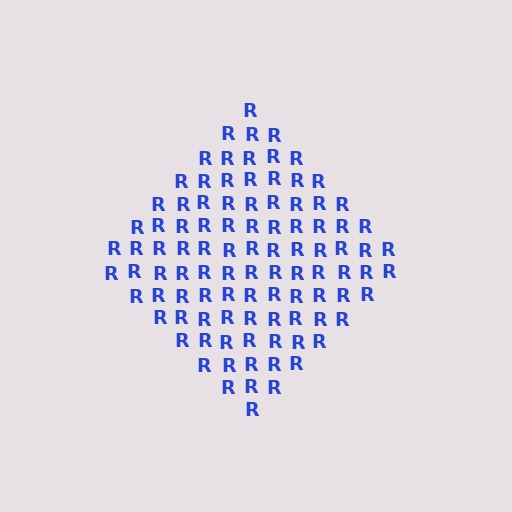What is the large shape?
The large shape is a diamond.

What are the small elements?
The small elements are letter R's.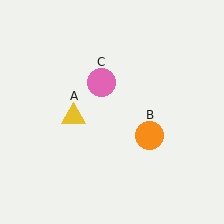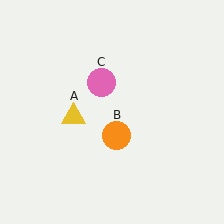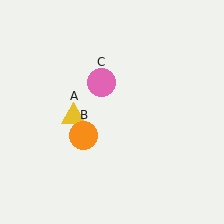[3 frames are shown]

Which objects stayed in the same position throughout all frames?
Yellow triangle (object A) and pink circle (object C) remained stationary.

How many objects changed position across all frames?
1 object changed position: orange circle (object B).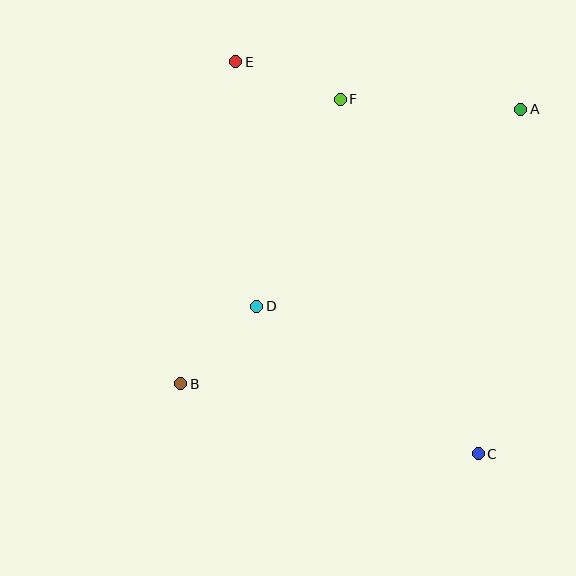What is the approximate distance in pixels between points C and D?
The distance between C and D is approximately 266 pixels.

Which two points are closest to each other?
Points B and D are closest to each other.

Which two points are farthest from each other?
Points C and E are farthest from each other.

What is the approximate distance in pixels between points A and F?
The distance between A and F is approximately 181 pixels.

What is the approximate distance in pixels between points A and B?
The distance between A and B is approximately 437 pixels.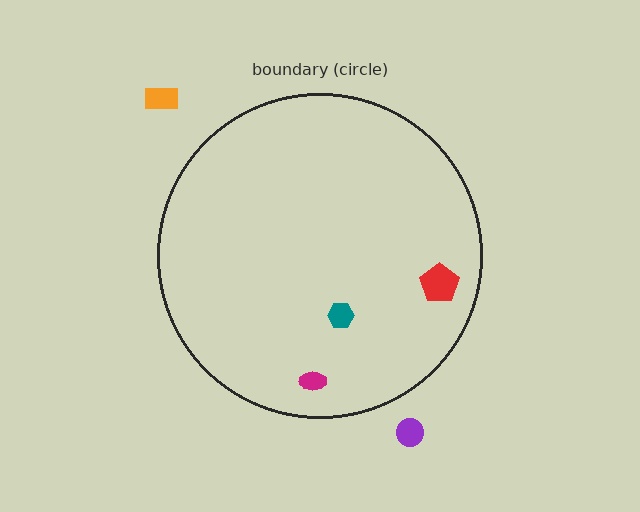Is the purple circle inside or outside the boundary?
Outside.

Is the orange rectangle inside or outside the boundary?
Outside.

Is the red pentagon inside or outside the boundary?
Inside.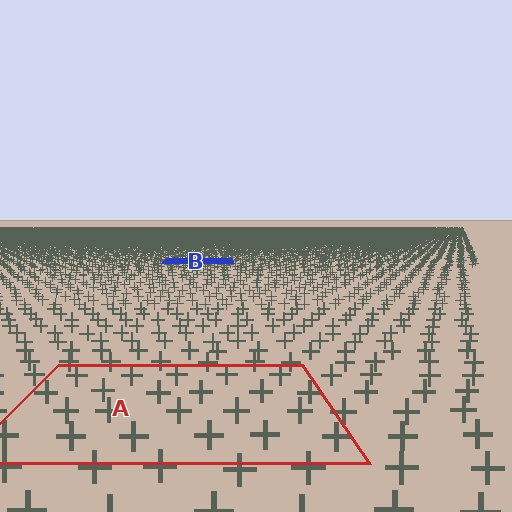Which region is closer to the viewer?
Region A is closer. The texture elements there are larger and more spread out.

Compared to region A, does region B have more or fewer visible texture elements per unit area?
Region B has more texture elements per unit area — they are packed more densely because it is farther away.